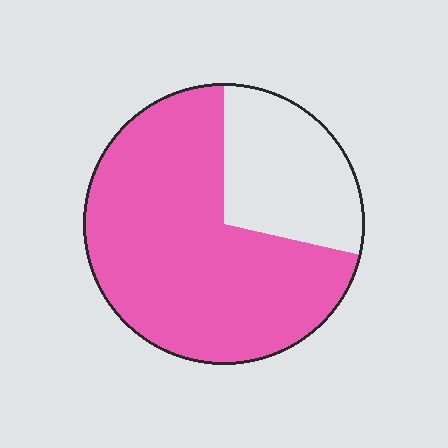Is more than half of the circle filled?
Yes.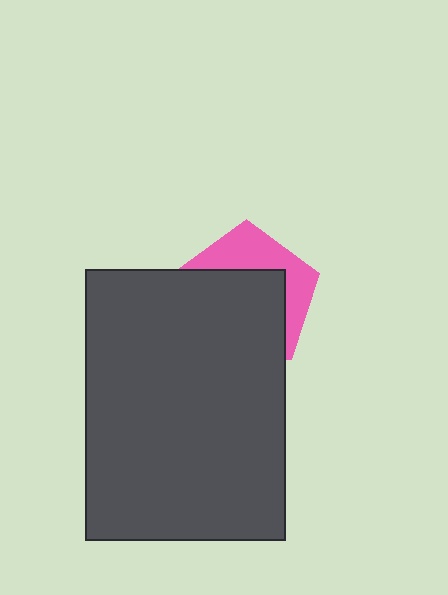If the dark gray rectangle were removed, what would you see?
You would see the complete pink pentagon.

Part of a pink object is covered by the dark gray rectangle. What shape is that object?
It is a pentagon.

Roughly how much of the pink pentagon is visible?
A small part of it is visible (roughly 37%).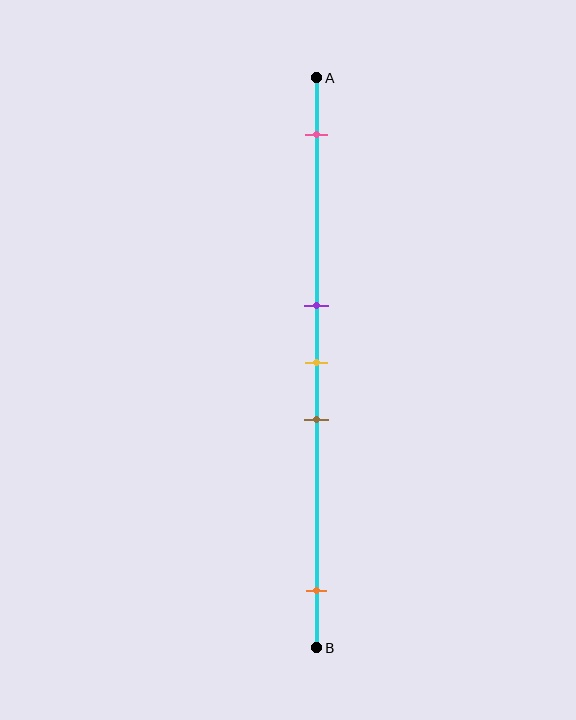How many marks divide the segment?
There are 5 marks dividing the segment.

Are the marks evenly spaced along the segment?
No, the marks are not evenly spaced.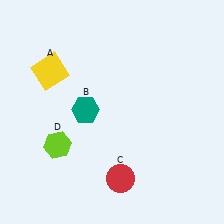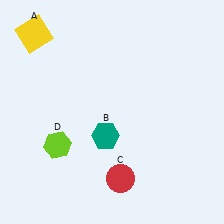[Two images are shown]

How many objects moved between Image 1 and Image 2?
2 objects moved between the two images.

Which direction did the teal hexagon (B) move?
The teal hexagon (B) moved down.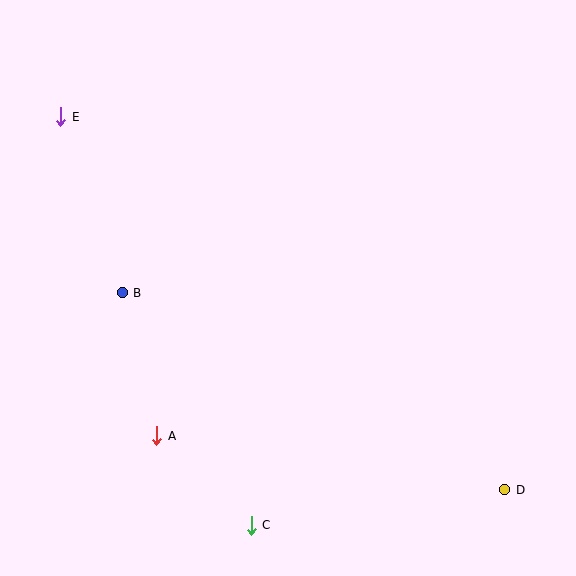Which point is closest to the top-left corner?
Point E is closest to the top-left corner.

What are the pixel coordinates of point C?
Point C is at (251, 525).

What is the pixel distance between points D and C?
The distance between D and C is 256 pixels.